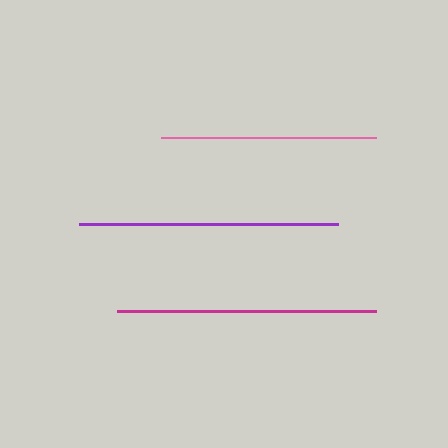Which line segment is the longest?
The purple line is the longest at approximately 259 pixels.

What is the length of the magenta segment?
The magenta segment is approximately 258 pixels long.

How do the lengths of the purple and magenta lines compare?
The purple and magenta lines are approximately the same length.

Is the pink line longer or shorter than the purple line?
The purple line is longer than the pink line.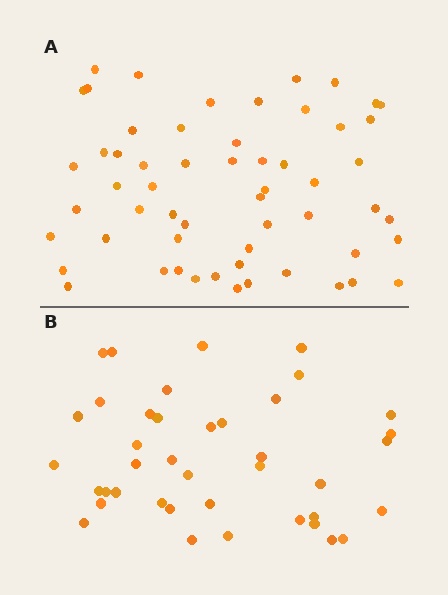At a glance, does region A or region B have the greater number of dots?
Region A (the top region) has more dots.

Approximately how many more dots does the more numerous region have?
Region A has approximately 15 more dots than region B.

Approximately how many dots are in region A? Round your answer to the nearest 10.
About 60 dots. (The exact count is 57, which rounds to 60.)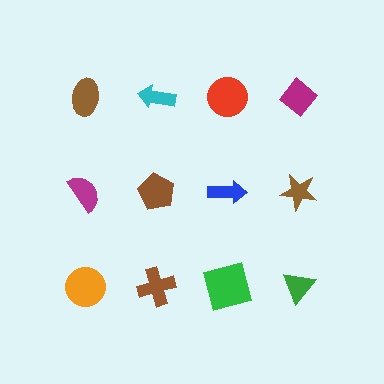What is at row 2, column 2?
A brown pentagon.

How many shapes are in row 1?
4 shapes.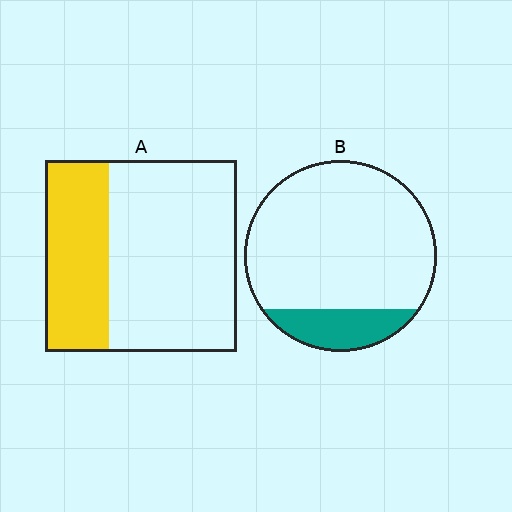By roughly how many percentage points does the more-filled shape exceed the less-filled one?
By roughly 15 percentage points (A over B).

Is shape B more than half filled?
No.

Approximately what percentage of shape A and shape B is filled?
A is approximately 35% and B is approximately 15%.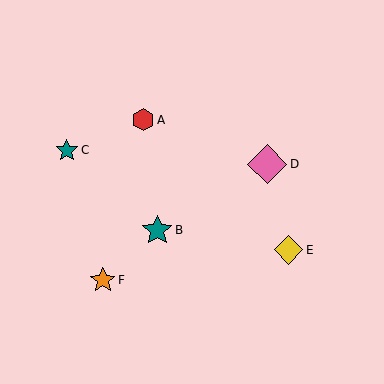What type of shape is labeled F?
Shape F is an orange star.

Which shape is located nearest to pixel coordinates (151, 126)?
The red hexagon (labeled A) at (143, 120) is nearest to that location.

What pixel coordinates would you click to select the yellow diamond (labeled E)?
Click at (288, 250) to select the yellow diamond E.